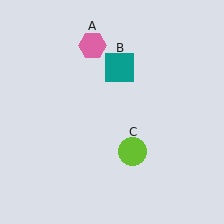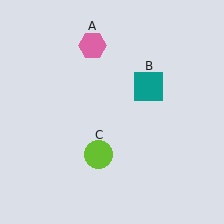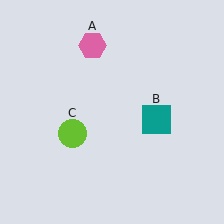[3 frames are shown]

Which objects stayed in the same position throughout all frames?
Pink hexagon (object A) remained stationary.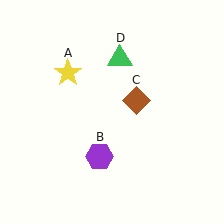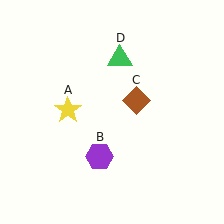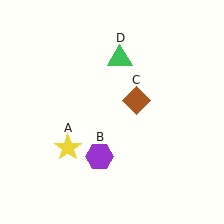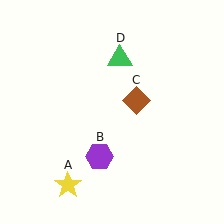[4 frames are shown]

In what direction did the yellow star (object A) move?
The yellow star (object A) moved down.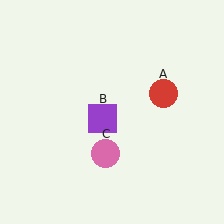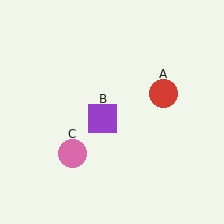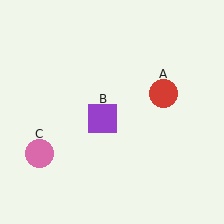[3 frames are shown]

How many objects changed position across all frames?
1 object changed position: pink circle (object C).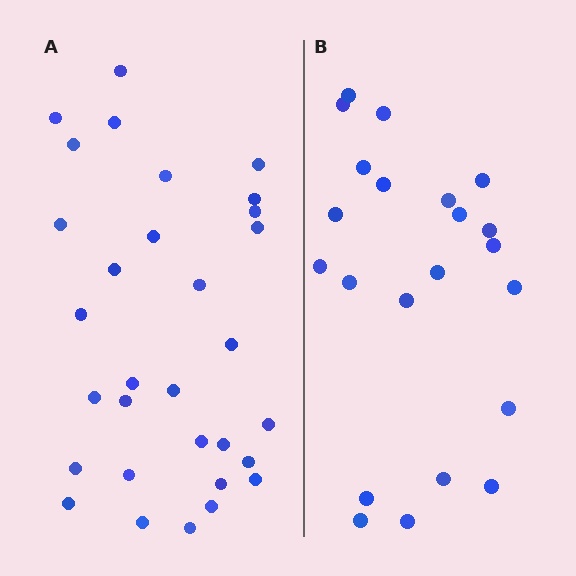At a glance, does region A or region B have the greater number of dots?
Region A (the left region) has more dots.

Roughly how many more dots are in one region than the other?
Region A has roughly 8 or so more dots than region B.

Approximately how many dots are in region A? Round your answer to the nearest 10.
About 30 dots. (The exact count is 31, which rounds to 30.)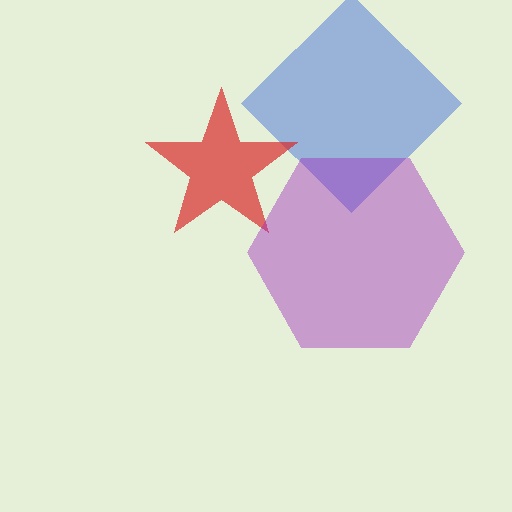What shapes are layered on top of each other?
The layered shapes are: a blue diamond, a red star, a purple hexagon.